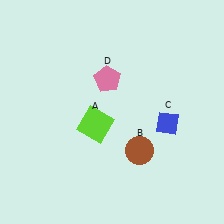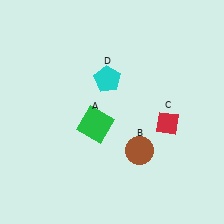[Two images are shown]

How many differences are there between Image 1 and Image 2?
There are 3 differences between the two images.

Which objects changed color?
A changed from lime to green. C changed from blue to red. D changed from pink to cyan.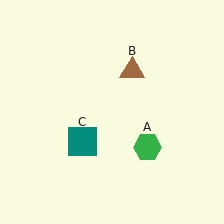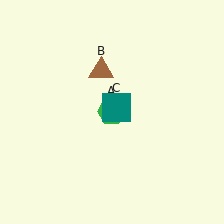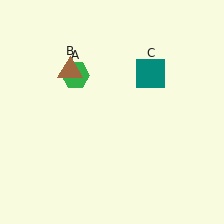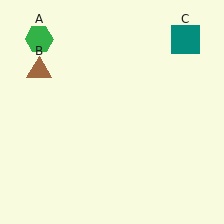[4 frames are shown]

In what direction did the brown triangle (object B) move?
The brown triangle (object B) moved left.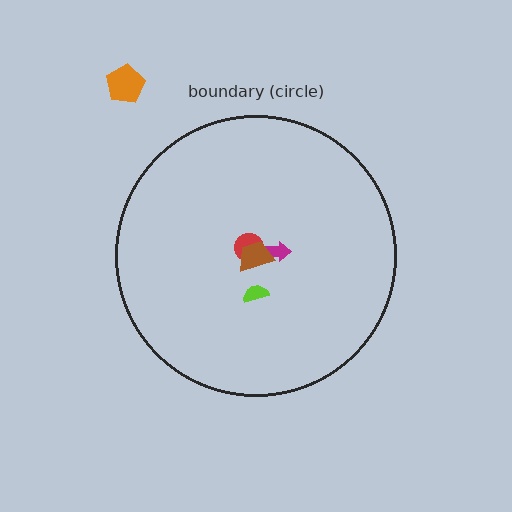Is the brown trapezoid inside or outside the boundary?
Inside.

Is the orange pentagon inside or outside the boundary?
Outside.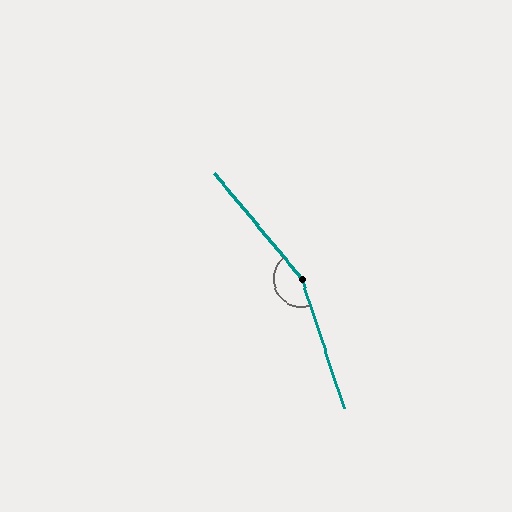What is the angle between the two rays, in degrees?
Approximately 158 degrees.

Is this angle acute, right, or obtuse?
It is obtuse.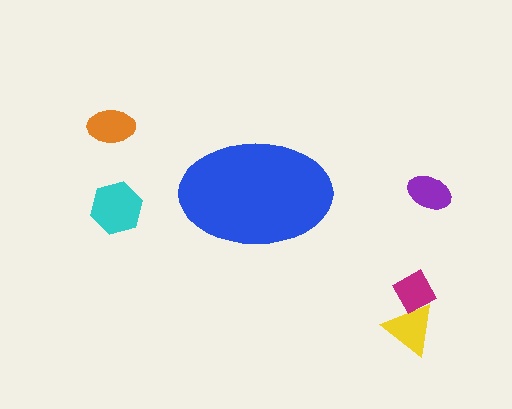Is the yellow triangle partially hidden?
No, the yellow triangle is fully visible.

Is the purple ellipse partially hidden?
No, the purple ellipse is fully visible.